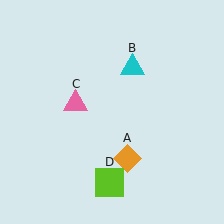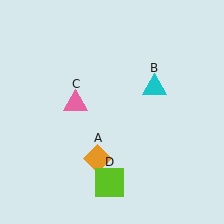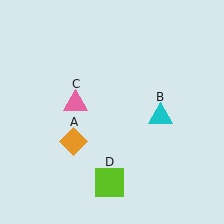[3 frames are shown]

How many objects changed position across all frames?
2 objects changed position: orange diamond (object A), cyan triangle (object B).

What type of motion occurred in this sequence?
The orange diamond (object A), cyan triangle (object B) rotated clockwise around the center of the scene.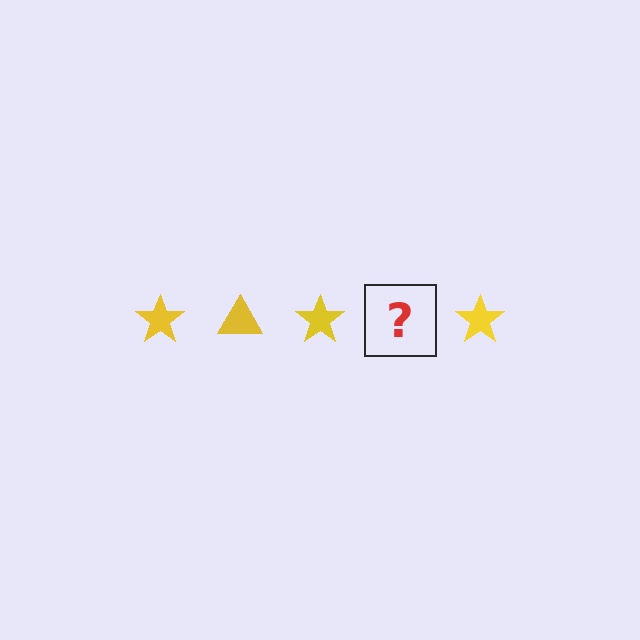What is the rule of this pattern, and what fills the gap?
The rule is that the pattern cycles through star, triangle shapes in yellow. The gap should be filled with a yellow triangle.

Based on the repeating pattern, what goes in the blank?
The blank should be a yellow triangle.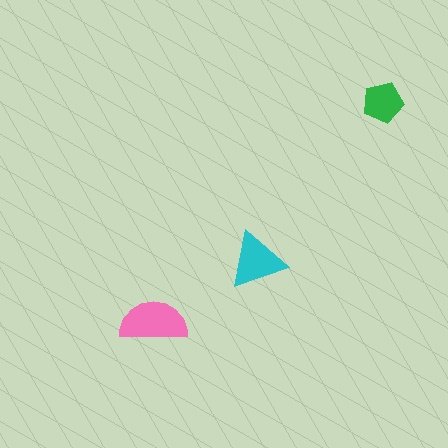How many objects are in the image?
There are 3 objects in the image.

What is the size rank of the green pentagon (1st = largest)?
3rd.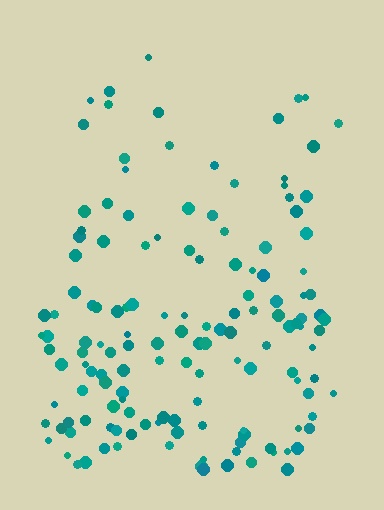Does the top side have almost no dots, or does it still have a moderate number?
Still a moderate number, just noticeably fewer than the bottom.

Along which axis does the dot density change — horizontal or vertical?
Vertical.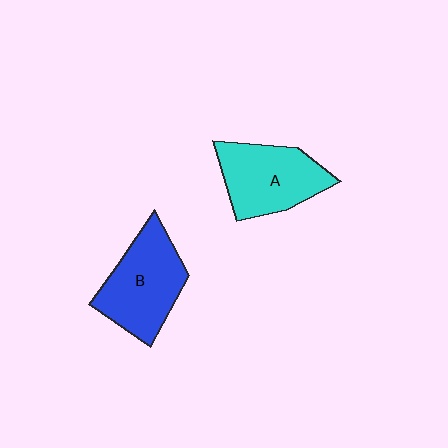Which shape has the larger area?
Shape B (blue).